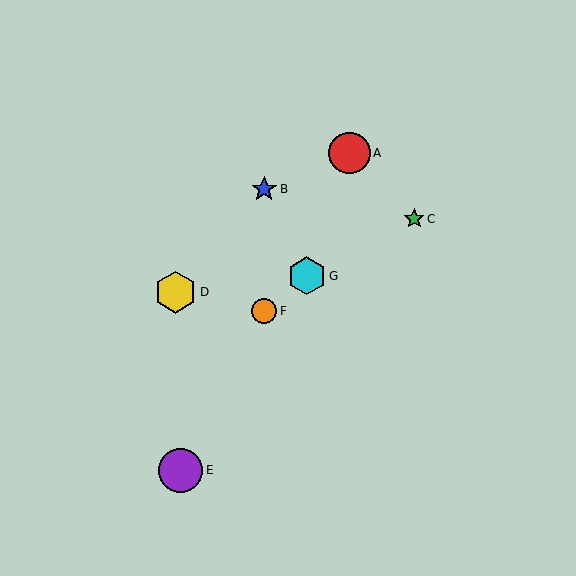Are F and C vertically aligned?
No, F is at x≈264 and C is at x≈414.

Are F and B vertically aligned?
Yes, both are at x≈264.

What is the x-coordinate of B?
Object B is at x≈264.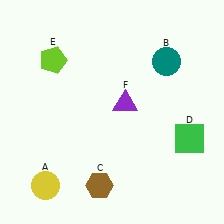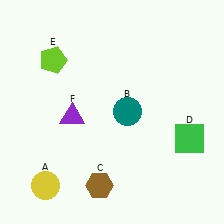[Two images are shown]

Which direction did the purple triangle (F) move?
The purple triangle (F) moved left.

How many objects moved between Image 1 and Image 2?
2 objects moved between the two images.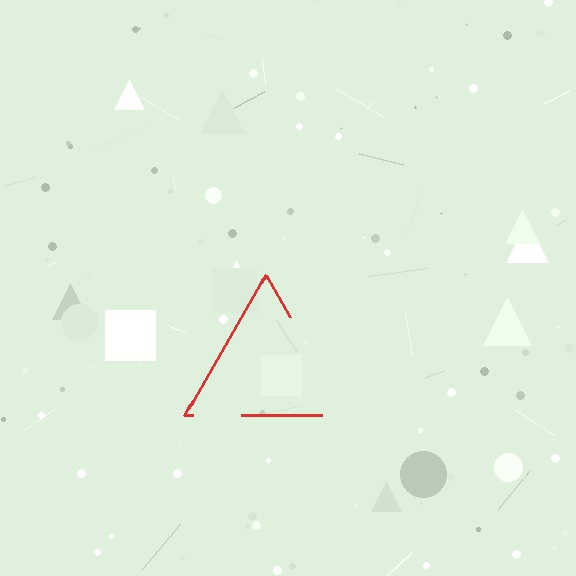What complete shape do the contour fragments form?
The contour fragments form a triangle.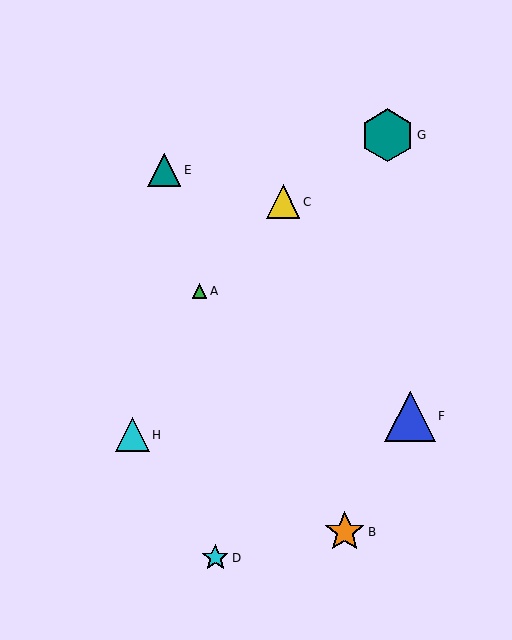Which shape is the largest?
The teal hexagon (labeled G) is the largest.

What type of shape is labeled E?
Shape E is a teal triangle.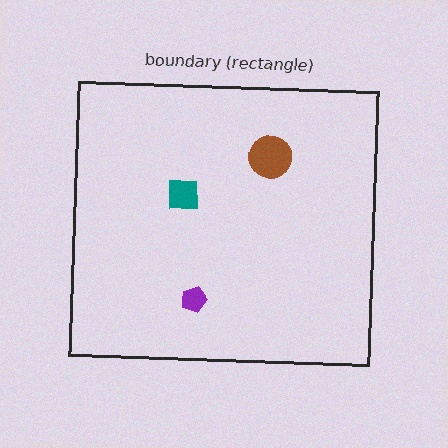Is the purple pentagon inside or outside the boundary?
Inside.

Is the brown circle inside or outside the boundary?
Inside.